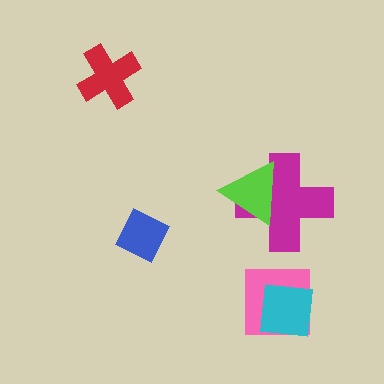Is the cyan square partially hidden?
No, no other shape covers it.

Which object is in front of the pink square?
The cyan square is in front of the pink square.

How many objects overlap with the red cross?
0 objects overlap with the red cross.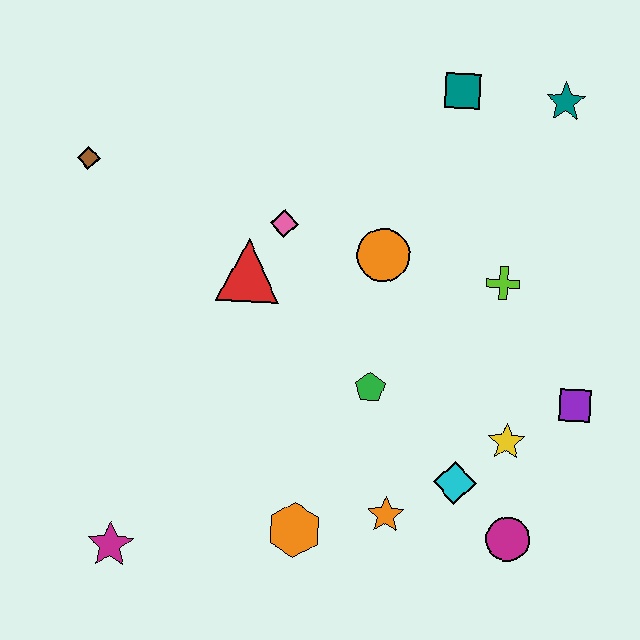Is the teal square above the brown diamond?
Yes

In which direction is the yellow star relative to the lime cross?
The yellow star is below the lime cross.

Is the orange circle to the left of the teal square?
Yes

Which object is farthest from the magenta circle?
The brown diamond is farthest from the magenta circle.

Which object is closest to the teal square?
The teal star is closest to the teal square.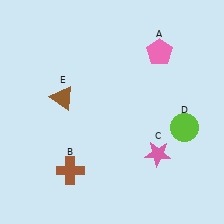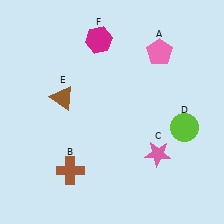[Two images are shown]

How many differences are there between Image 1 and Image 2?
There is 1 difference between the two images.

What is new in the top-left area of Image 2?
A magenta hexagon (F) was added in the top-left area of Image 2.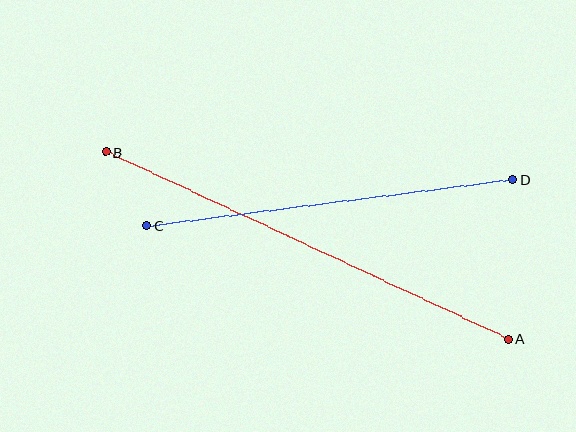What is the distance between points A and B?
The distance is approximately 443 pixels.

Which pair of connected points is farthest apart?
Points A and B are farthest apart.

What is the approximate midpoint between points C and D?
The midpoint is at approximately (329, 203) pixels.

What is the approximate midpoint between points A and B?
The midpoint is at approximately (307, 246) pixels.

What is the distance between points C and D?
The distance is approximately 369 pixels.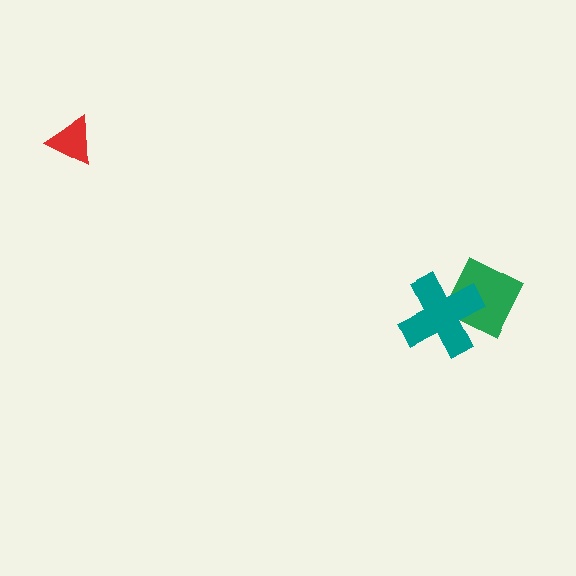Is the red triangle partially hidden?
No, no other shape covers it.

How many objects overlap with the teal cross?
1 object overlaps with the teal cross.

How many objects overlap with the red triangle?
0 objects overlap with the red triangle.